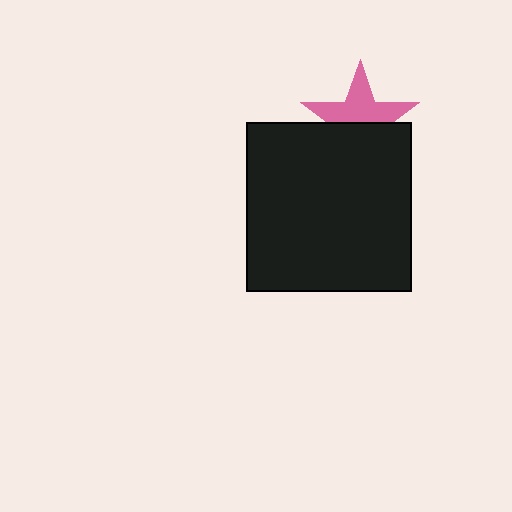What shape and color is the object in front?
The object in front is a black rectangle.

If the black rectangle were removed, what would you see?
You would see the complete pink star.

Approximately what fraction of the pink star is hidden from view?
Roughly 46% of the pink star is hidden behind the black rectangle.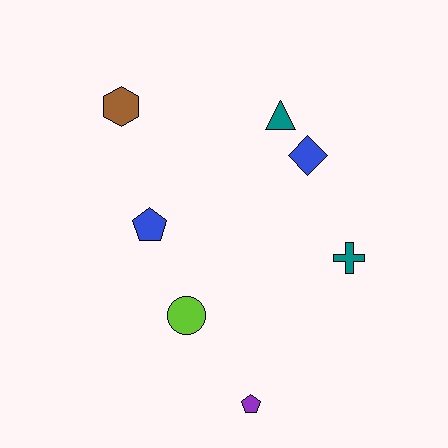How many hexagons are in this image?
There is 1 hexagon.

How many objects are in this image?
There are 7 objects.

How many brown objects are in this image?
There is 1 brown object.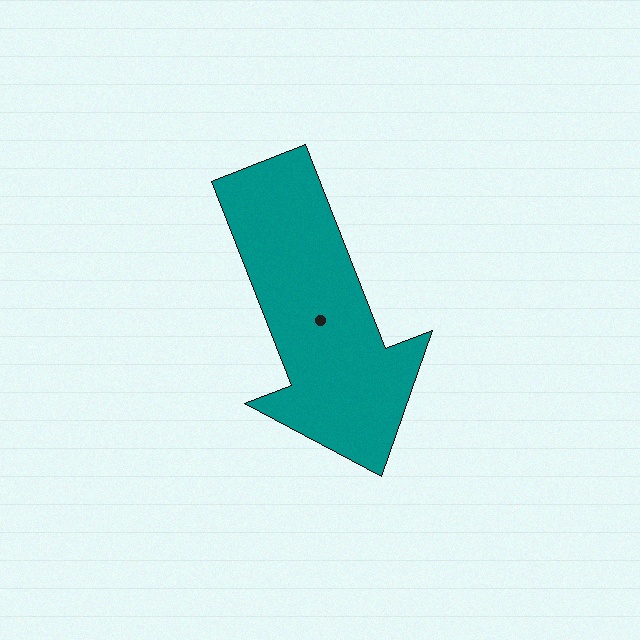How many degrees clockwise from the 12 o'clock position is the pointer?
Approximately 159 degrees.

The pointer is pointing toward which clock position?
Roughly 5 o'clock.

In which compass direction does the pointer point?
South.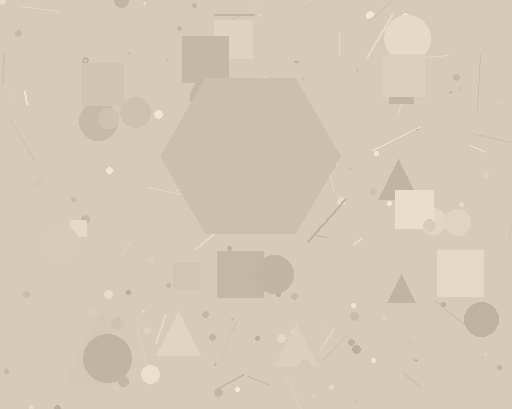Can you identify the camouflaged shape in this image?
The camouflaged shape is a hexagon.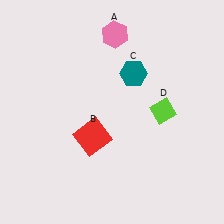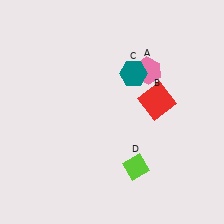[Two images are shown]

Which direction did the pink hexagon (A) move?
The pink hexagon (A) moved down.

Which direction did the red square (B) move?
The red square (B) moved right.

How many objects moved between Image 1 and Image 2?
3 objects moved between the two images.